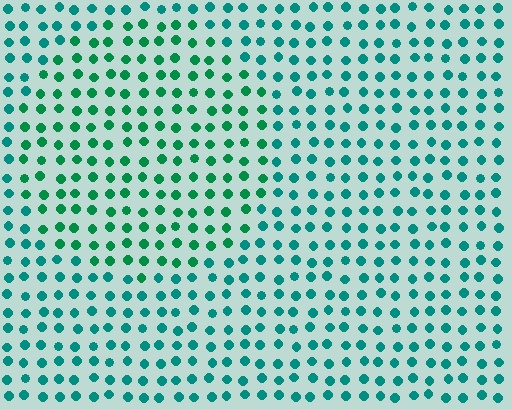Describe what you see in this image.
The image is filled with small teal elements in a uniform arrangement. A circle-shaped region is visible where the elements are tinted to a slightly different hue, forming a subtle color boundary.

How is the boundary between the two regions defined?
The boundary is defined purely by a slight shift in hue (about 26 degrees). Spacing, size, and orientation are identical on both sides.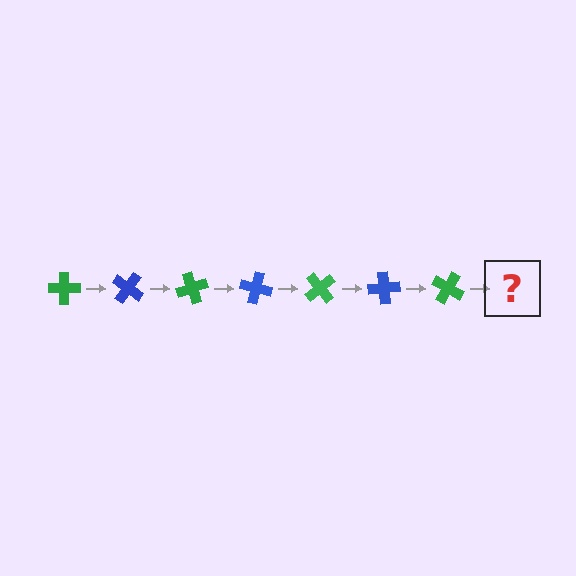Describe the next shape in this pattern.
It should be a blue cross, rotated 245 degrees from the start.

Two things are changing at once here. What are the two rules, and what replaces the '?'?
The two rules are that it rotates 35 degrees each step and the color cycles through green and blue. The '?' should be a blue cross, rotated 245 degrees from the start.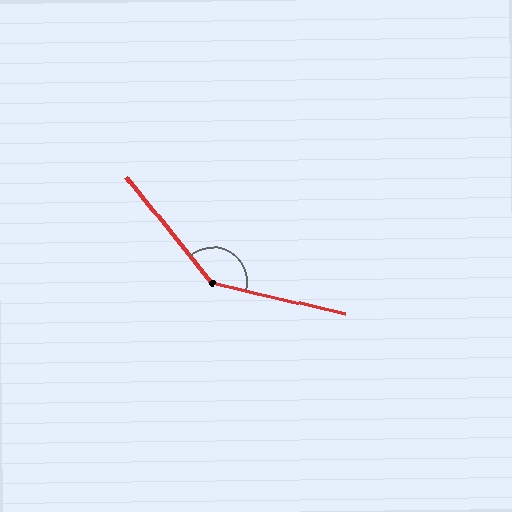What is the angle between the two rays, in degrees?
Approximately 142 degrees.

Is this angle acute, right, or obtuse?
It is obtuse.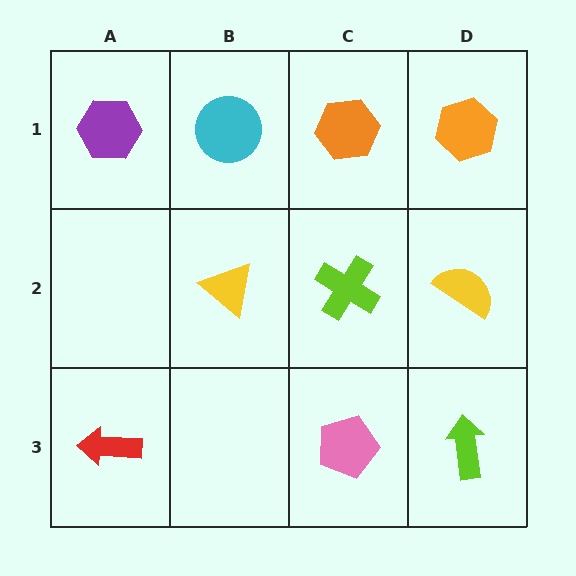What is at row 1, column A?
A purple hexagon.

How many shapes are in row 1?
4 shapes.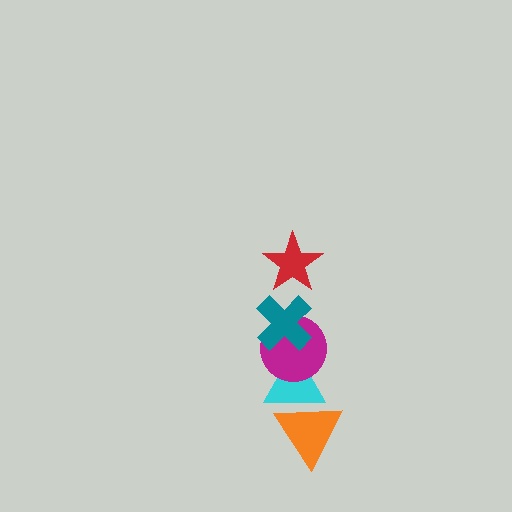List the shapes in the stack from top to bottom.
From top to bottom: the red star, the teal cross, the magenta circle, the cyan triangle, the orange triangle.